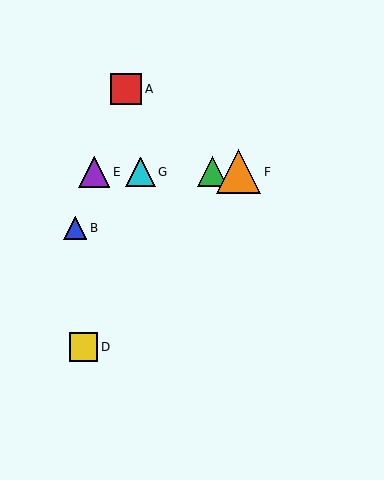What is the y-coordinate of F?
Object F is at y≈172.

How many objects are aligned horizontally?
4 objects (C, E, F, G) are aligned horizontally.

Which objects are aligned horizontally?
Objects C, E, F, G are aligned horizontally.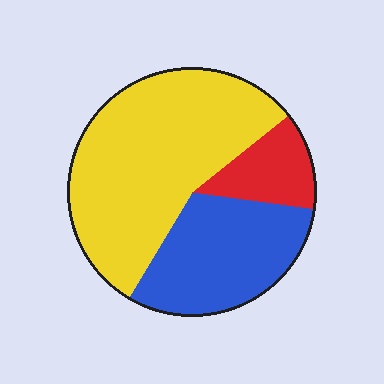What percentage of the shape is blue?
Blue takes up between a sixth and a third of the shape.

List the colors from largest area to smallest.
From largest to smallest: yellow, blue, red.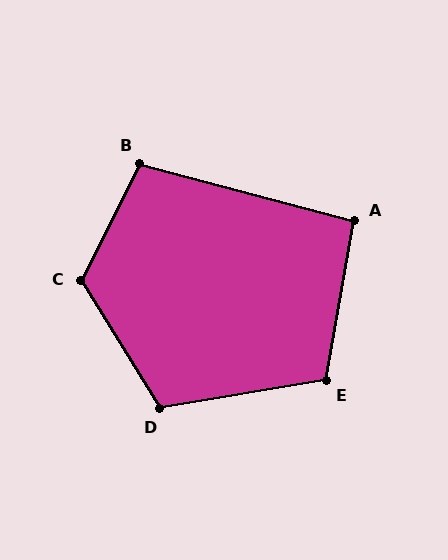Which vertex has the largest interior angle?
C, at approximately 121 degrees.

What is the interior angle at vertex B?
Approximately 102 degrees (obtuse).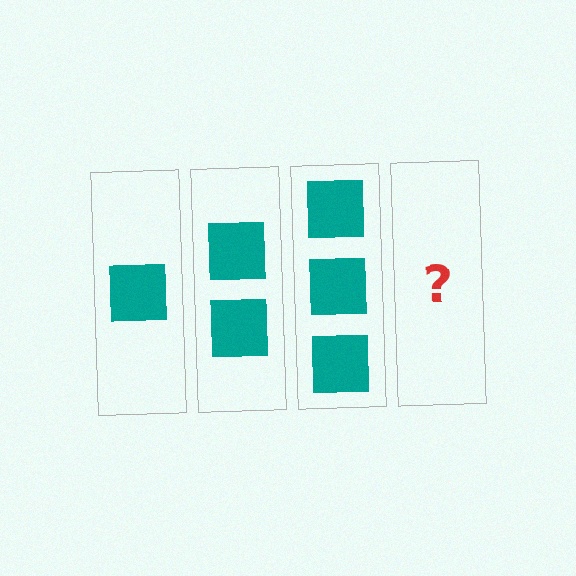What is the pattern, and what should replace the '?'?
The pattern is that each step adds one more square. The '?' should be 4 squares.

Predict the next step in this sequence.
The next step is 4 squares.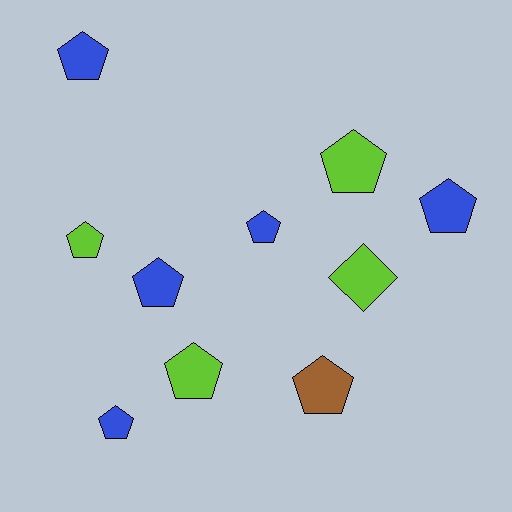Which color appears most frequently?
Blue, with 5 objects.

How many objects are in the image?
There are 10 objects.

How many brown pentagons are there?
There is 1 brown pentagon.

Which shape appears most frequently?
Pentagon, with 9 objects.